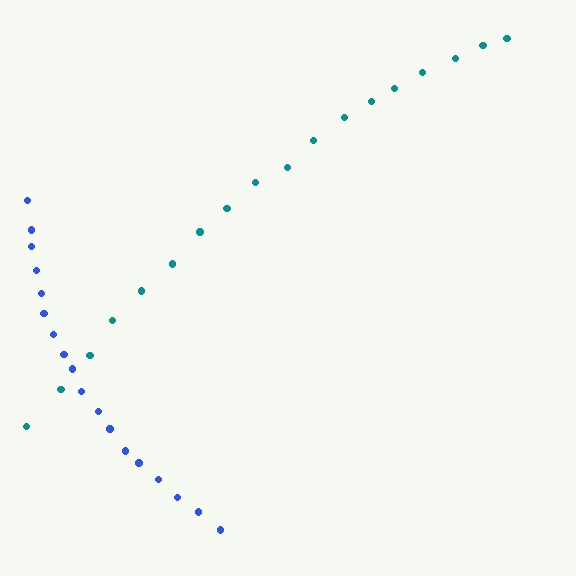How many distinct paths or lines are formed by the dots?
There are 2 distinct paths.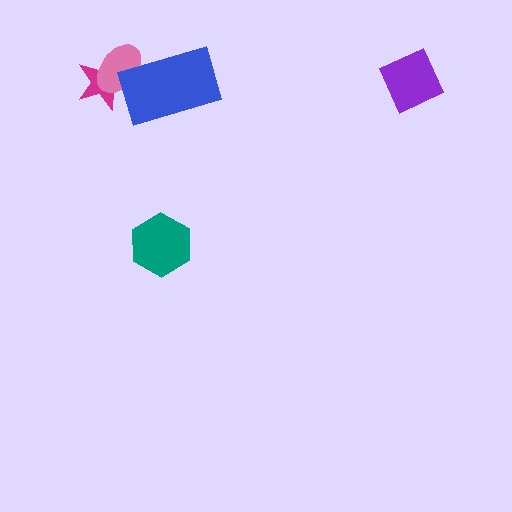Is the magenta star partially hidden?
Yes, it is partially covered by another shape.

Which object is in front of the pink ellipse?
The blue rectangle is in front of the pink ellipse.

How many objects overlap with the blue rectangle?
2 objects overlap with the blue rectangle.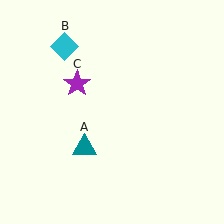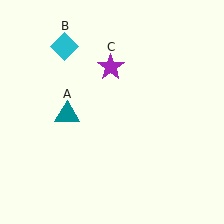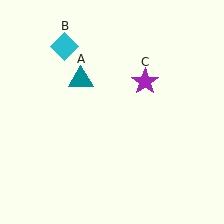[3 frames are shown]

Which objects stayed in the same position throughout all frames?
Cyan diamond (object B) remained stationary.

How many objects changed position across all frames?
2 objects changed position: teal triangle (object A), purple star (object C).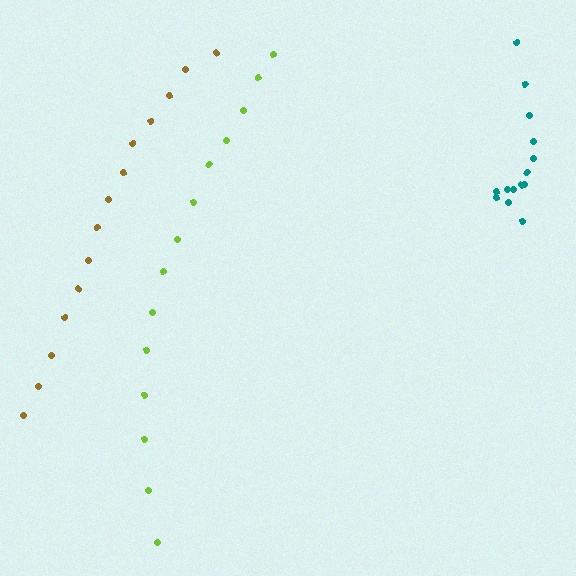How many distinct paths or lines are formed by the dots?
There are 3 distinct paths.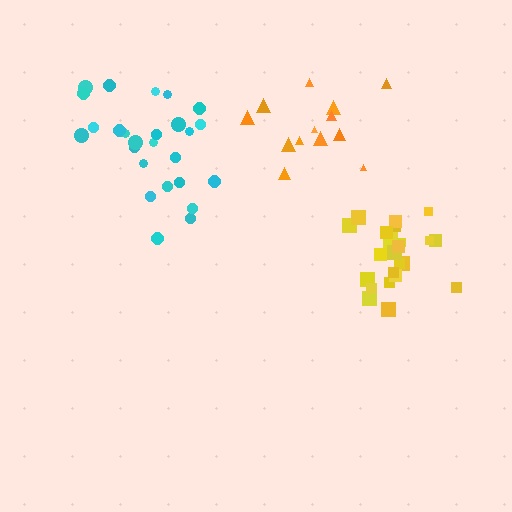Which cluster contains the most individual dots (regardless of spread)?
Cyan (26).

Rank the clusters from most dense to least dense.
yellow, cyan, orange.